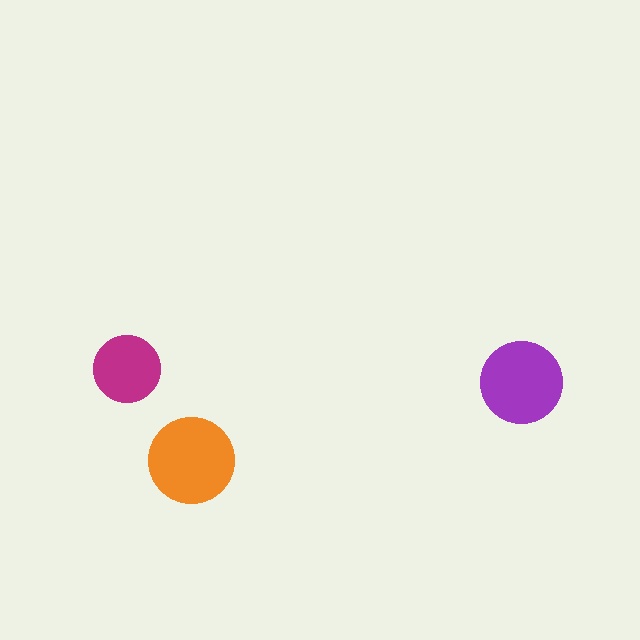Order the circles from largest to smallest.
the orange one, the purple one, the magenta one.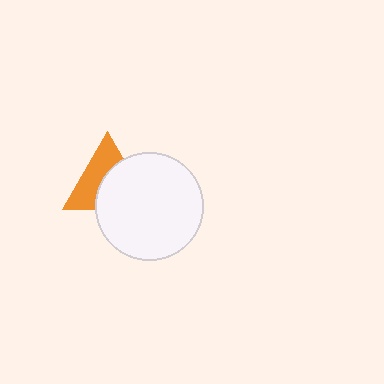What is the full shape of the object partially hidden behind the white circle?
The partially hidden object is an orange triangle.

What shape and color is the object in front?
The object in front is a white circle.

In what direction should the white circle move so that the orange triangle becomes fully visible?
The white circle should move toward the lower-right. That is the shortest direction to clear the overlap and leave the orange triangle fully visible.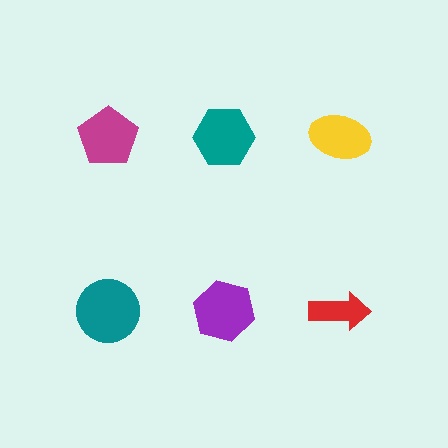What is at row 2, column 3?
A red arrow.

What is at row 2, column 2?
A purple hexagon.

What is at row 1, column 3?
A yellow ellipse.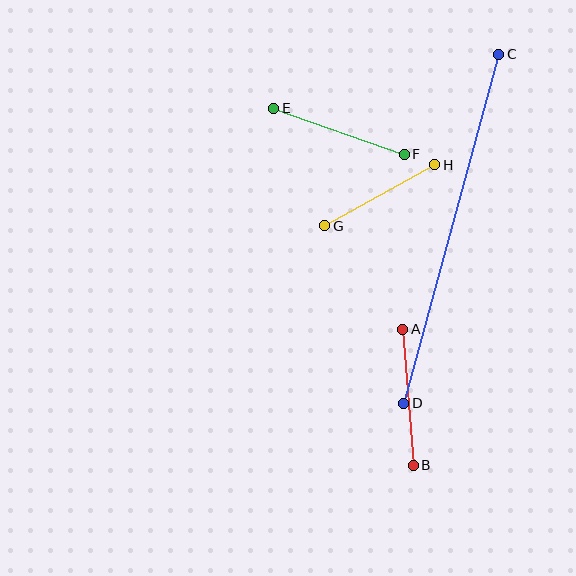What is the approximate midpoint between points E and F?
The midpoint is at approximately (339, 131) pixels.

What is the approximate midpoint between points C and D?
The midpoint is at approximately (451, 229) pixels.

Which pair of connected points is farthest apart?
Points C and D are farthest apart.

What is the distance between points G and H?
The distance is approximately 126 pixels.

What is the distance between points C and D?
The distance is approximately 362 pixels.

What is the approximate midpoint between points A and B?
The midpoint is at approximately (408, 397) pixels.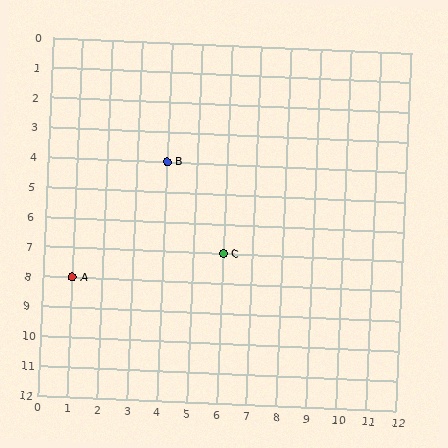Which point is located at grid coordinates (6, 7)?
Point C is at (6, 7).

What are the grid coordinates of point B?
Point B is at grid coordinates (4, 4).